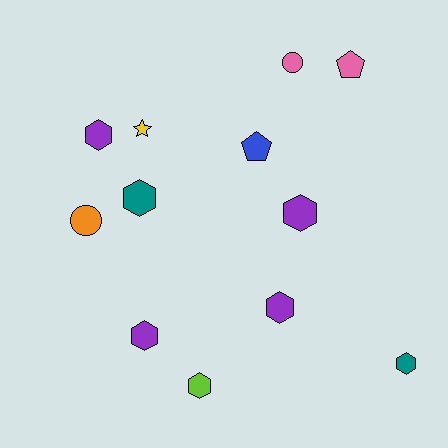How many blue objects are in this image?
There is 1 blue object.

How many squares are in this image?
There are no squares.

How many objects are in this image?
There are 12 objects.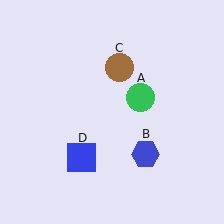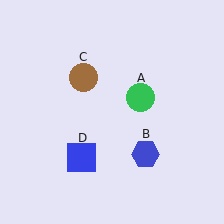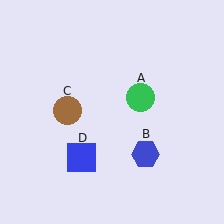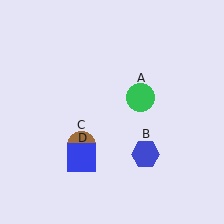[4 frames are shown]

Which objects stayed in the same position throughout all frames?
Green circle (object A) and blue hexagon (object B) and blue square (object D) remained stationary.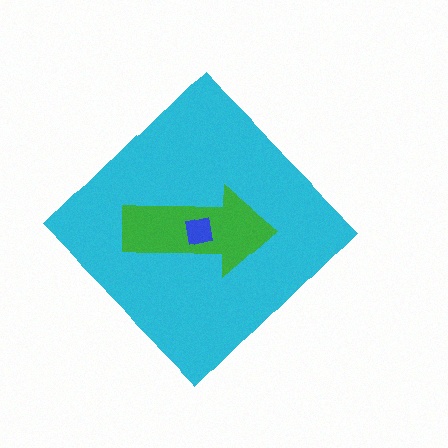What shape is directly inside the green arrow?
The blue square.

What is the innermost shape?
The blue square.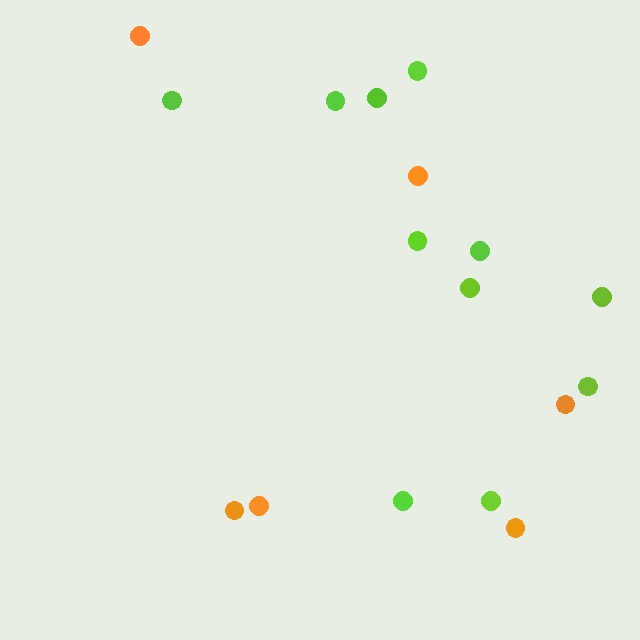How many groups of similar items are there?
There are 2 groups: one group of lime circles (11) and one group of orange circles (6).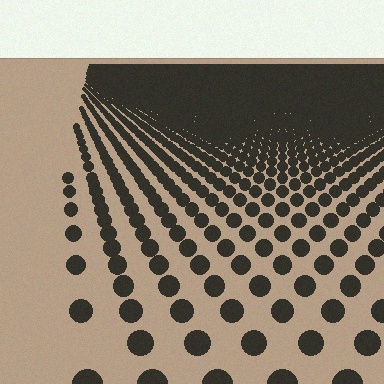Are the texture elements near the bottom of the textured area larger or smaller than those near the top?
Larger. Near the bottom, elements are closer to the viewer and appear at a bigger on-screen size.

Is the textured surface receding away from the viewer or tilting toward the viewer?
The surface is receding away from the viewer. Texture elements get smaller and denser toward the top.